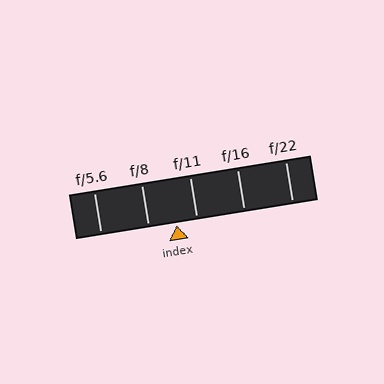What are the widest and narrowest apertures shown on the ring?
The widest aperture shown is f/5.6 and the narrowest is f/22.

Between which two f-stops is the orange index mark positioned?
The index mark is between f/8 and f/11.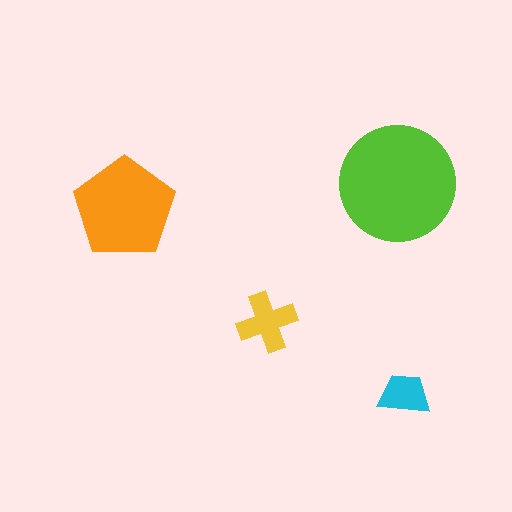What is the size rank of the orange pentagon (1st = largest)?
2nd.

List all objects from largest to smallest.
The lime circle, the orange pentagon, the yellow cross, the cyan trapezoid.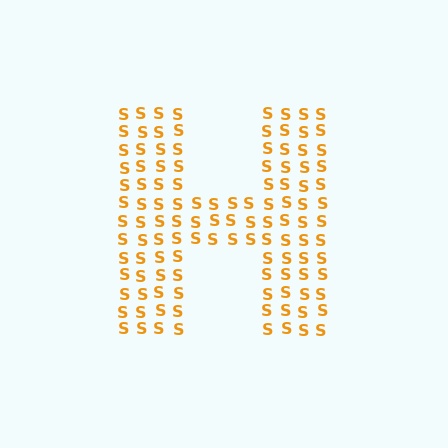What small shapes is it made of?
It is made of small letter S's.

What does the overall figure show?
The overall figure shows the letter H.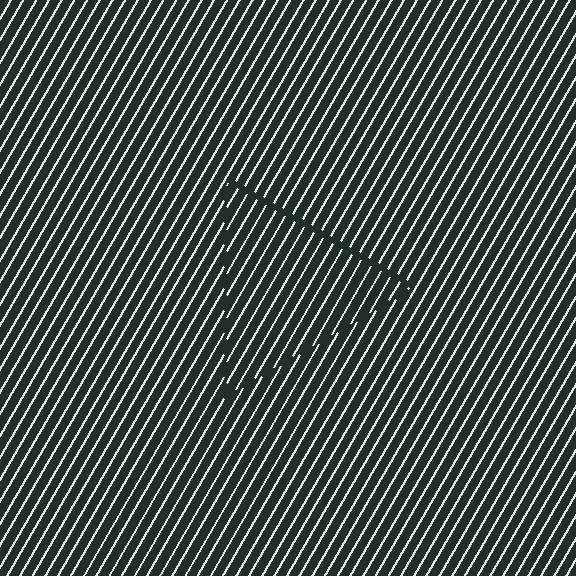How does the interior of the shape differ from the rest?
The interior of the shape contains the same grating, shifted by half a period — the contour is defined by the phase discontinuity where line-ends from the inner and outer gratings abut.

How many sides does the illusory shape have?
3 sides — the line-ends trace a triangle.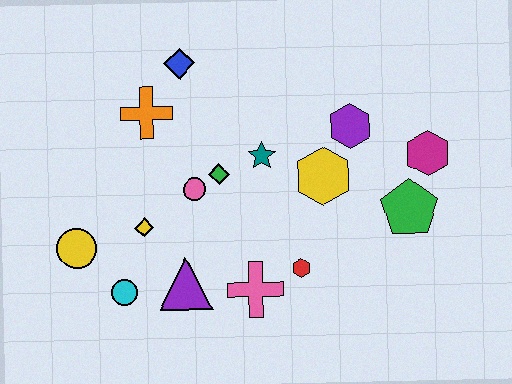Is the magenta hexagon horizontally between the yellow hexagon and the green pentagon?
No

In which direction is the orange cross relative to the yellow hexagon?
The orange cross is to the left of the yellow hexagon.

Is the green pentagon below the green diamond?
Yes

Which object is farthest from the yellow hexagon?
The yellow circle is farthest from the yellow hexagon.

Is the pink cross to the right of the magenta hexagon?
No